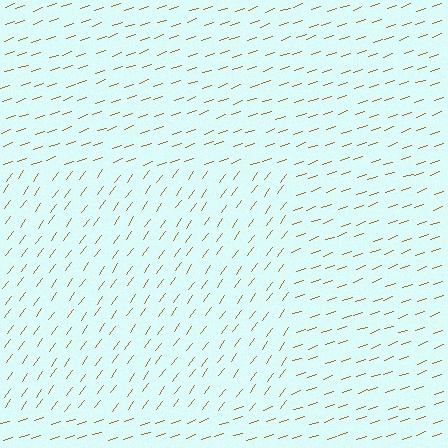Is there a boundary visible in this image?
Yes, there is a texture boundary formed by a change in line orientation.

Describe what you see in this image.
The image is filled with small brown line segments. A rectangle region in the image has lines oriented differently from the surrounding lines, creating a visible texture boundary.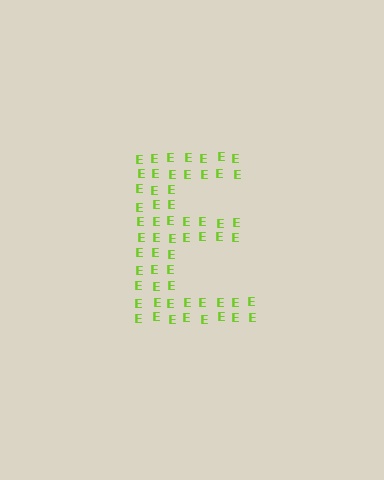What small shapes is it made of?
It is made of small letter E's.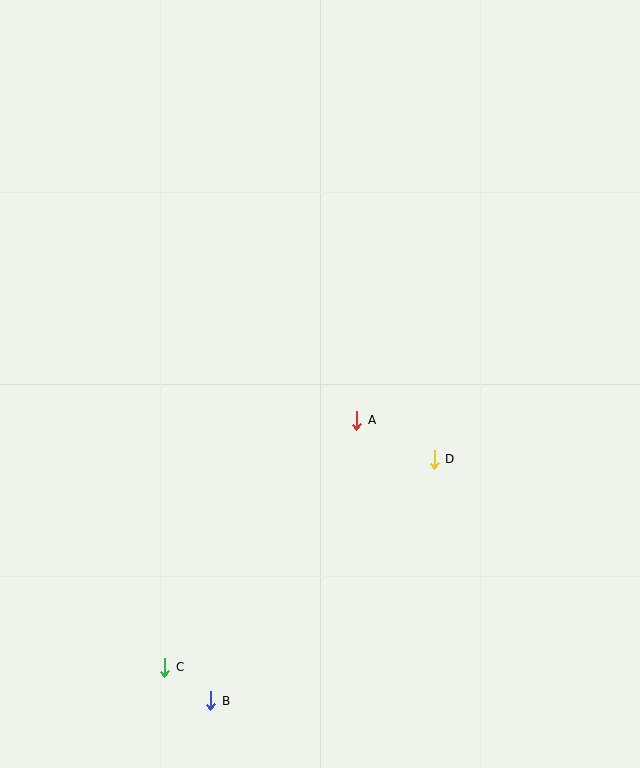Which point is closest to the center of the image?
Point A at (357, 420) is closest to the center.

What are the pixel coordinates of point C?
Point C is at (165, 667).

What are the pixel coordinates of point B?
Point B is at (211, 701).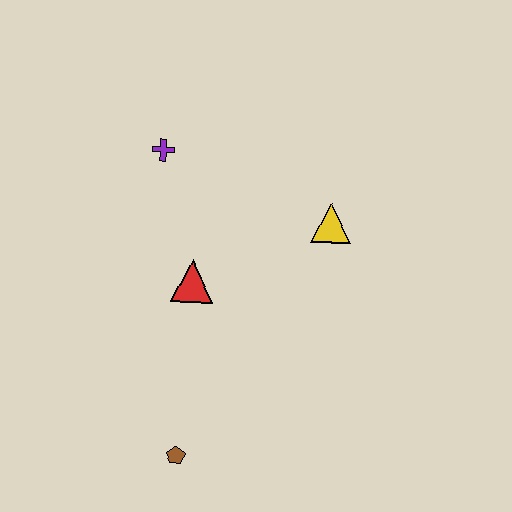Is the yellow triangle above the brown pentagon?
Yes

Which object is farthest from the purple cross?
The brown pentagon is farthest from the purple cross.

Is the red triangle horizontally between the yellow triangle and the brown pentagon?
Yes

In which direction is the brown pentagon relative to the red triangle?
The brown pentagon is below the red triangle.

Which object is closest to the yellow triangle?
The red triangle is closest to the yellow triangle.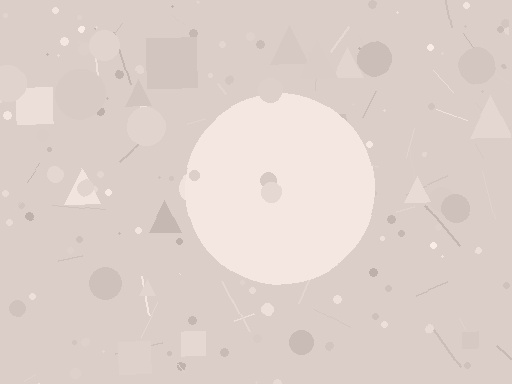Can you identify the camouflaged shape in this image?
The camouflaged shape is a circle.